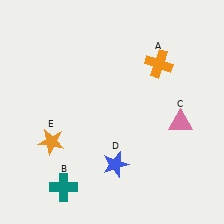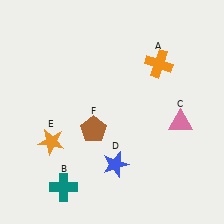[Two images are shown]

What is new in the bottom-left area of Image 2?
A brown pentagon (F) was added in the bottom-left area of Image 2.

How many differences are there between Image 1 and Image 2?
There is 1 difference between the two images.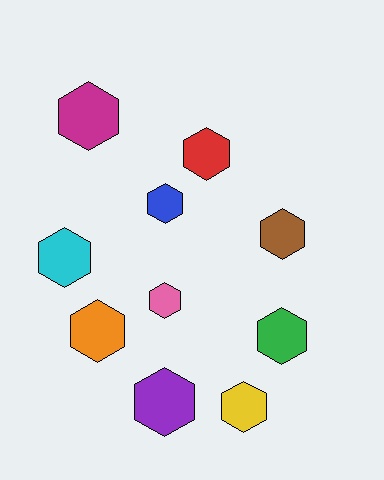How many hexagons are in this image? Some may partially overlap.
There are 10 hexagons.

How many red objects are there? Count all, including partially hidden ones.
There is 1 red object.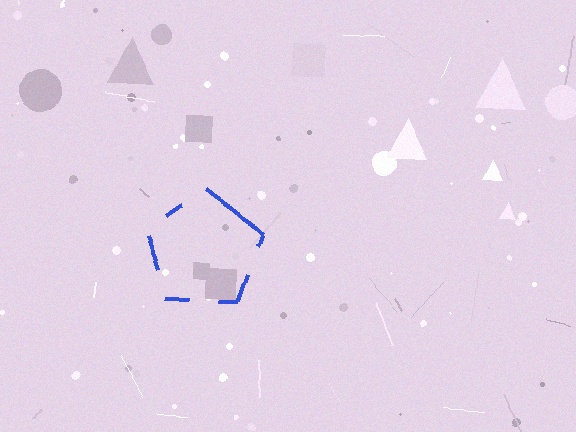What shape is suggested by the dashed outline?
The dashed outline suggests a pentagon.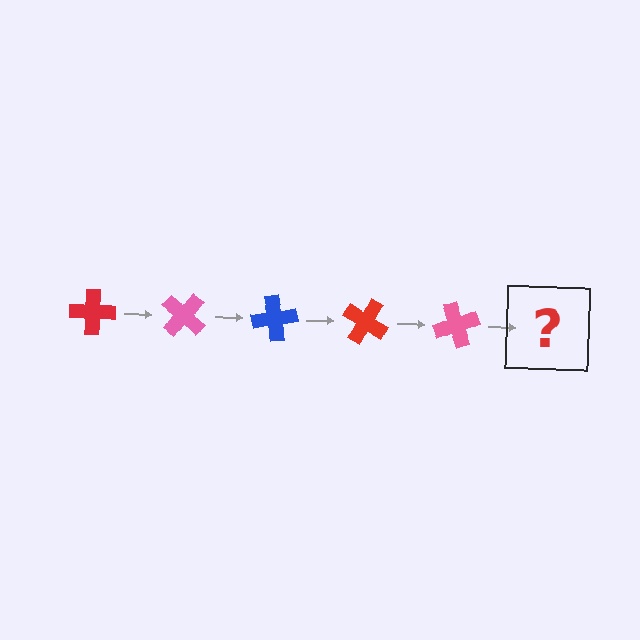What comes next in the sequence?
The next element should be a blue cross, rotated 200 degrees from the start.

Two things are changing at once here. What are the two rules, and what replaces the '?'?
The two rules are that it rotates 40 degrees each step and the color cycles through red, pink, and blue. The '?' should be a blue cross, rotated 200 degrees from the start.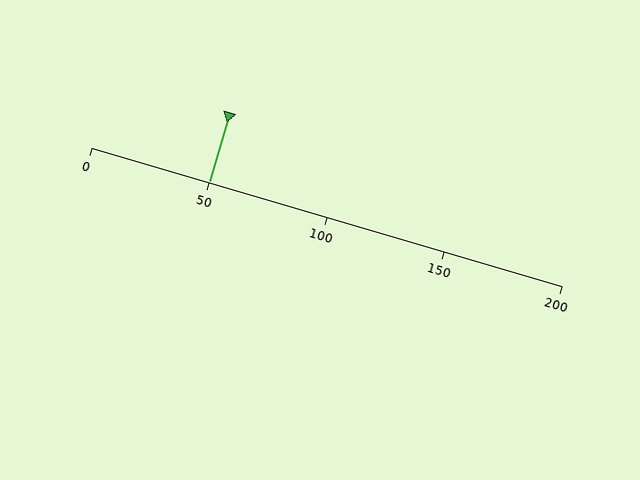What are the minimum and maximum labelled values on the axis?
The axis runs from 0 to 200.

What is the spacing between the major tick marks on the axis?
The major ticks are spaced 50 apart.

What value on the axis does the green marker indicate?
The marker indicates approximately 50.